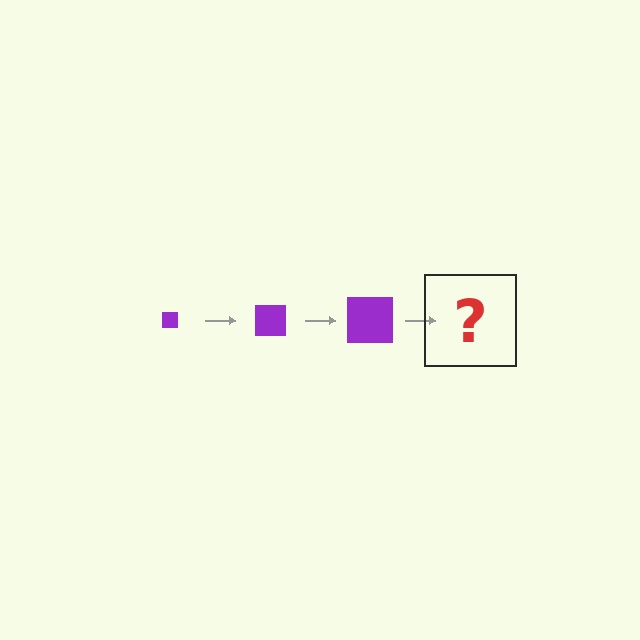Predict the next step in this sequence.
The next step is a purple square, larger than the previous one.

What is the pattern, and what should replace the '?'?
The pattern is that the square gets progressively larger each step. The '?' should be a purple square, larger than the previous one.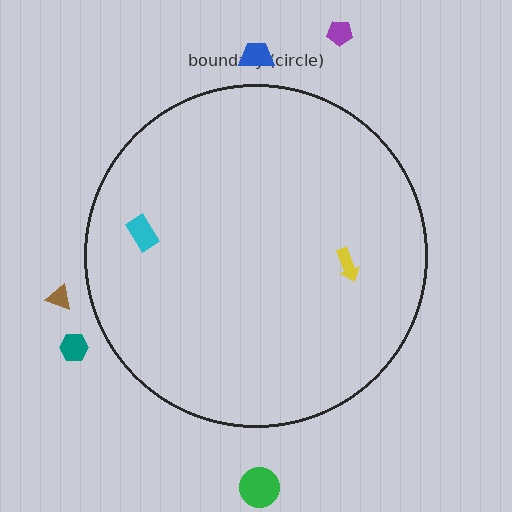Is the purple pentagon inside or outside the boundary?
Outside.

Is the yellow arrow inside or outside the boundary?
Inside.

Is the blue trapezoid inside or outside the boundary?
Outside.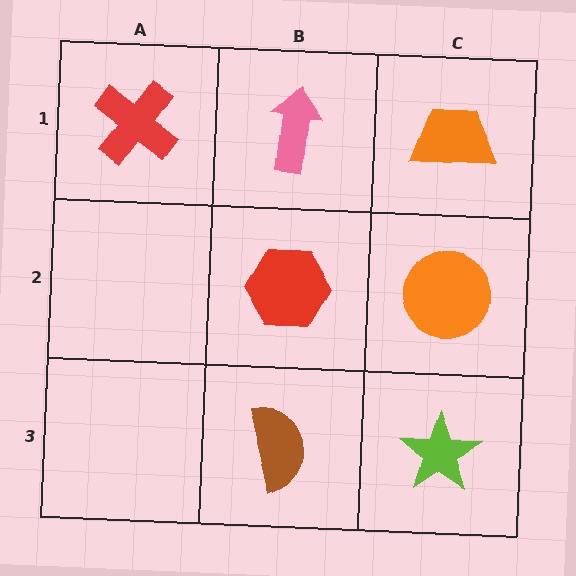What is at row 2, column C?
An orange circle.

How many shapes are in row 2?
2 shapes.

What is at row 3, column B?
A brown semicircle.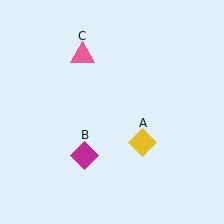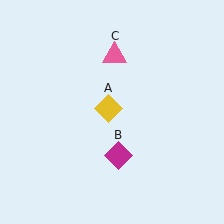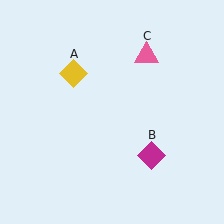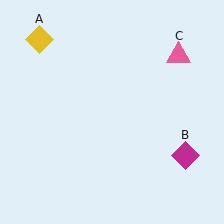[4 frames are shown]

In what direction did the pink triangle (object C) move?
The pink triangle (object C) moved right.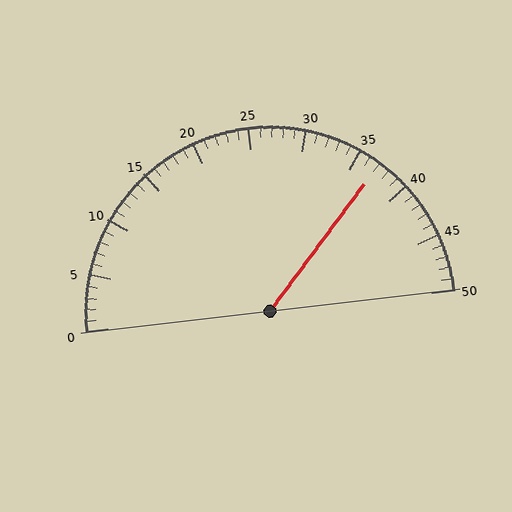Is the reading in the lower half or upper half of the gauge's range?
The reading is in the upper half of the range (0 to 50).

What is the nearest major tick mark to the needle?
The nearest major tick mark is 35.